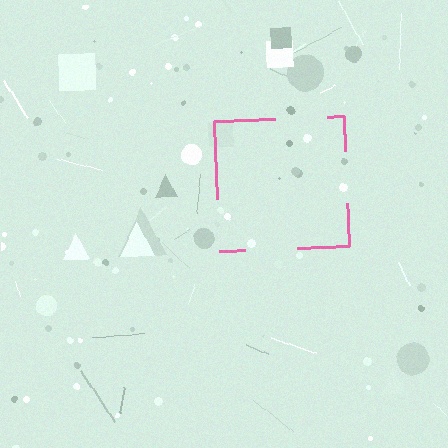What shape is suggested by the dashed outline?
The dashed outline suggests a square.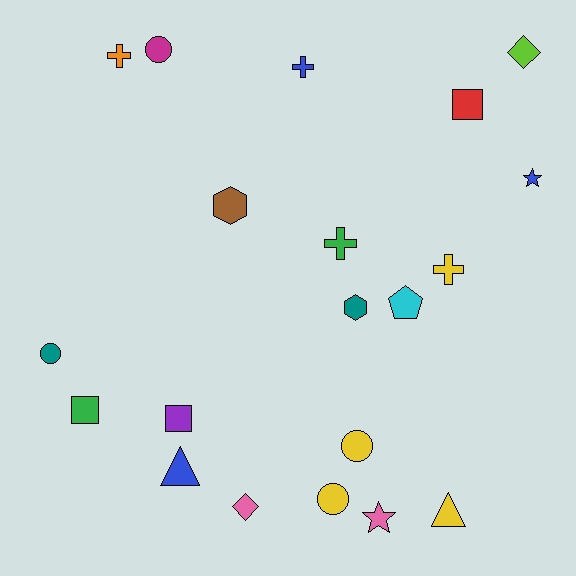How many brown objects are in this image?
There is 1 brown object.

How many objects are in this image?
There are 20 objects.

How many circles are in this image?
There are 4 circles.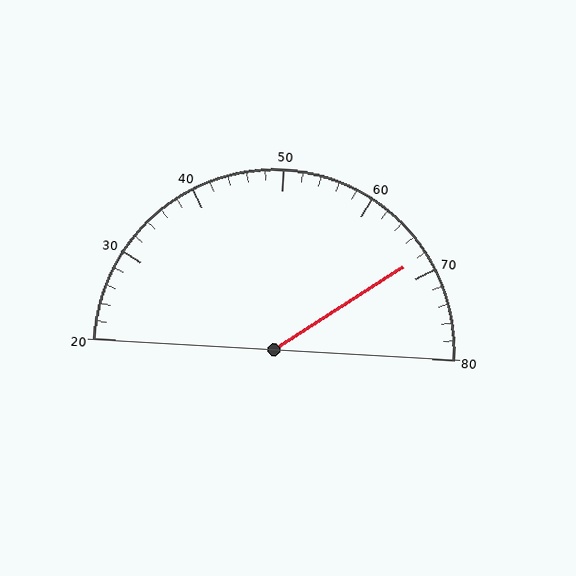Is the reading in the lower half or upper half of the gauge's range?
The reading is in the upper half of the range (20 to 80).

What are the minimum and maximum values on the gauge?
The gauge ranges from 20 to 80.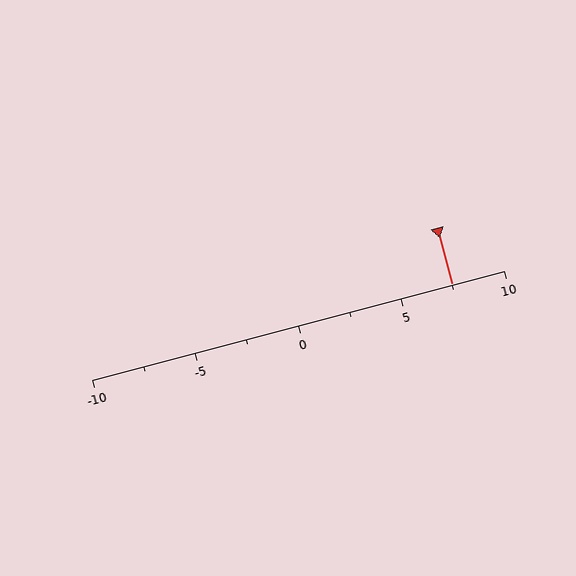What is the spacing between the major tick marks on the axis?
The major ticks are spaced 5 apart.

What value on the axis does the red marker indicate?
The marker indicates approximately 7.5.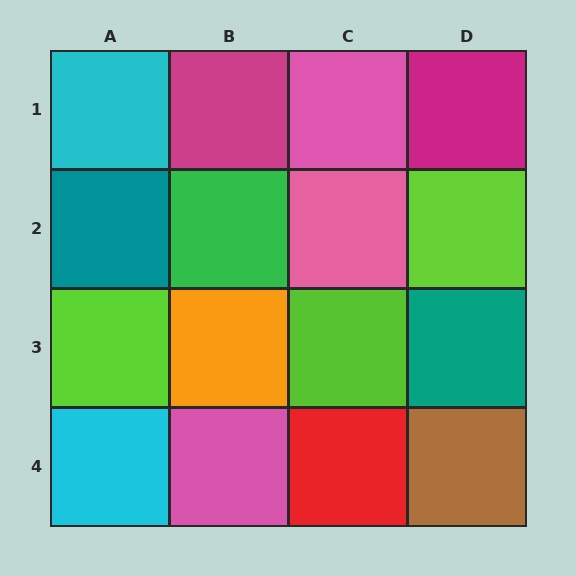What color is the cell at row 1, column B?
Magenta.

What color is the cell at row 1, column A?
Cyan.